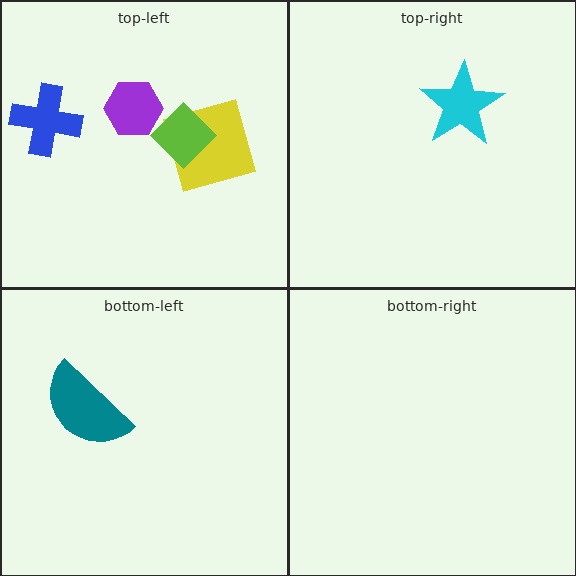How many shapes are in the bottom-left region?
1.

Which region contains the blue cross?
The top-left region.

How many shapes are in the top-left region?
4.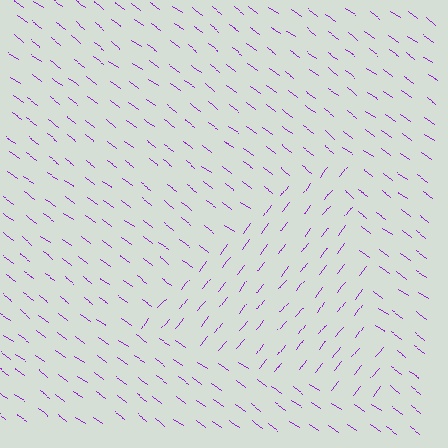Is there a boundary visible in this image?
Yes, there is a texture boundary formed by a change in line orientation.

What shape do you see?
I see a triangle.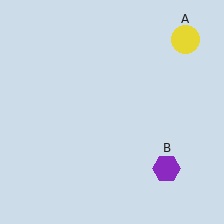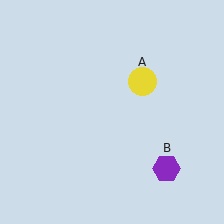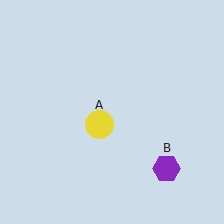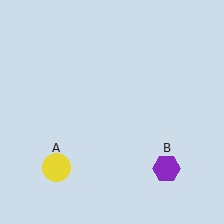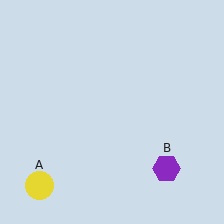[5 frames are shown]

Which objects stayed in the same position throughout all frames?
Purple hexagon (object B) remained stationary.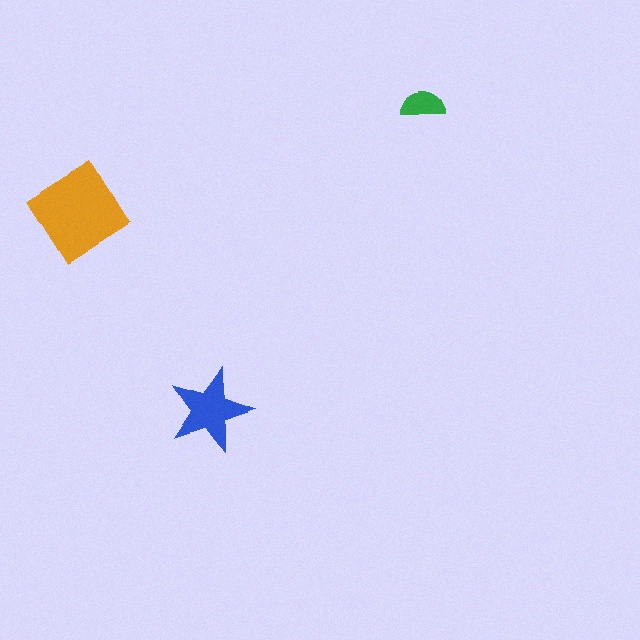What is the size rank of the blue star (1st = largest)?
2nd.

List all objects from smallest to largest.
The green semicircle, the blue star, the orange diamond.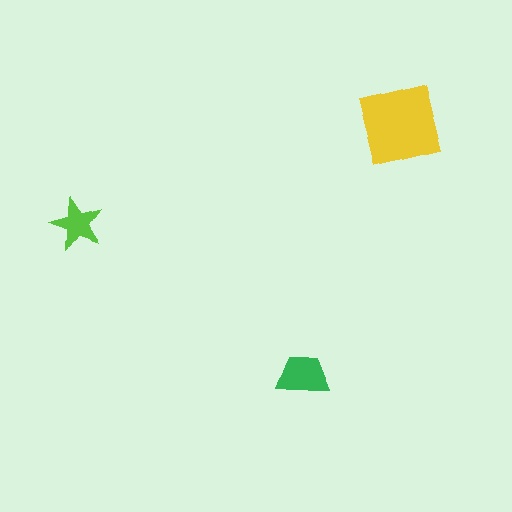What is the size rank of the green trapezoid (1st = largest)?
2nd.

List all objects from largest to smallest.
The yellow square, the green trapezoid, the lime star.